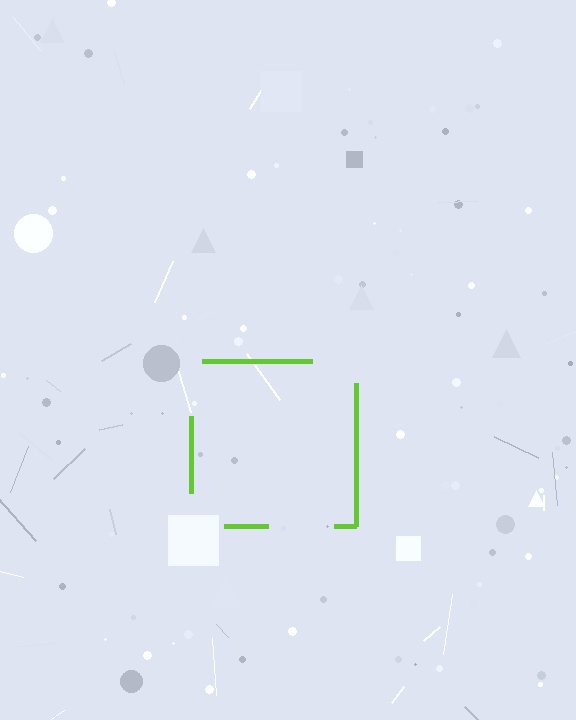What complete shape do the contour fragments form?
The contour fragments form a square.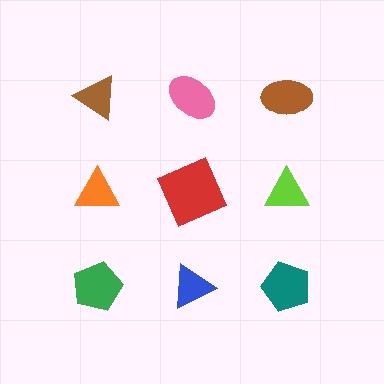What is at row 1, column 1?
A brown triangle.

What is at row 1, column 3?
A brown ellipse.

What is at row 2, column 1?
An orange triangle.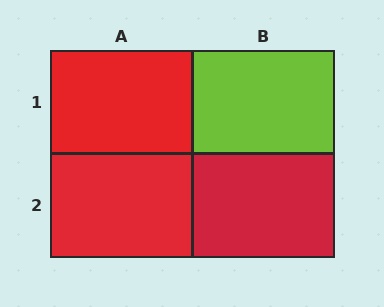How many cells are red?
3 cells are red.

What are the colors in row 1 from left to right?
Red, lime.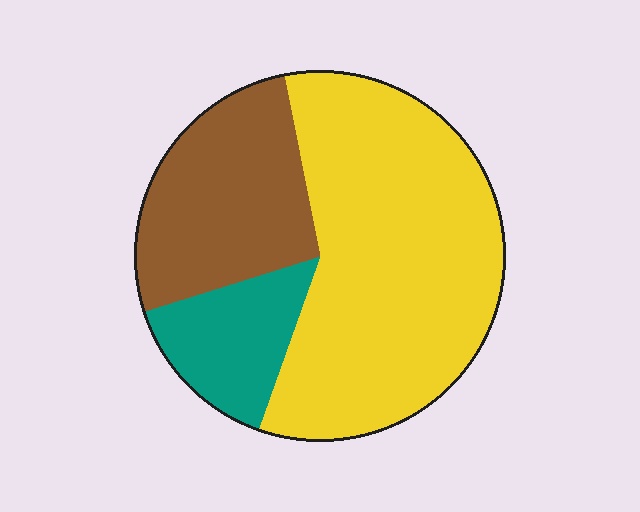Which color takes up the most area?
Yellow, at roughly 60%.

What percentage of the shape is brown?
Brown takes up between a sixth and a third of the shape.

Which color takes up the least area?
Teal, at roughly 15%.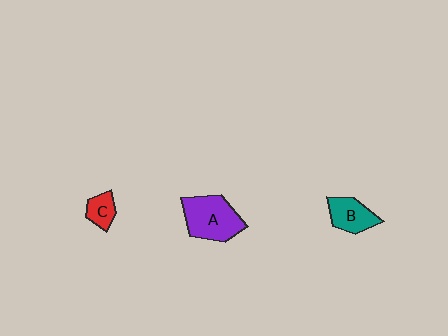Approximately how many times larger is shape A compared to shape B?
Approximately 1.6 times.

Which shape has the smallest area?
Shape C (red).